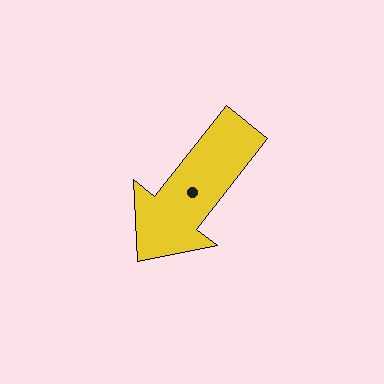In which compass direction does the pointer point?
Southwest.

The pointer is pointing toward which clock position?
Roughly 7 o'clock.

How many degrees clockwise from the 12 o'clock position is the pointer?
Approximately 218 degrees.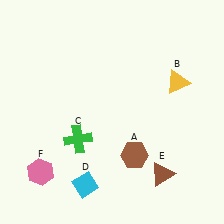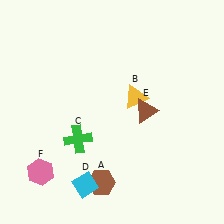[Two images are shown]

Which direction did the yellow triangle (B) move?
The yellow triangle (B) moved left.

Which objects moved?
The objects that moved are: the brown hexagon (A), the yellow triangle (B), the brown triangle (E).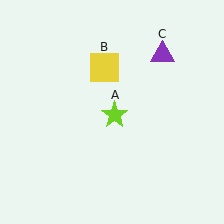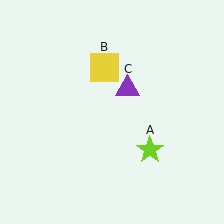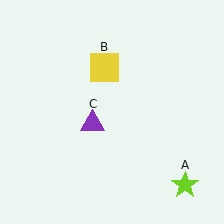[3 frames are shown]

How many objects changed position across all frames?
2 objects changed position: lime star (object A), purple triangle (object C).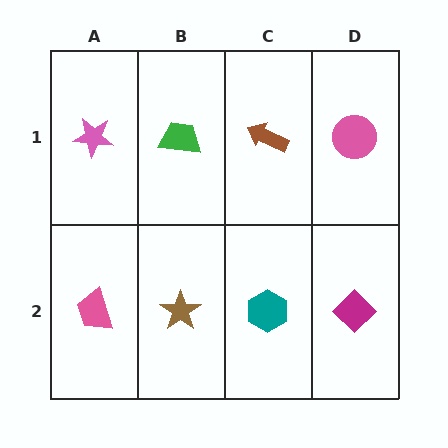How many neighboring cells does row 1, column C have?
3.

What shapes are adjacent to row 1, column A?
A pink trapezoid (row 2, column A), a green trapezoid (row 1, column B).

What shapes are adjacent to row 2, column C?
A brown arrow (row 1, column C), a brown star (row 2, column B), a magenta diamond (row 2, column D).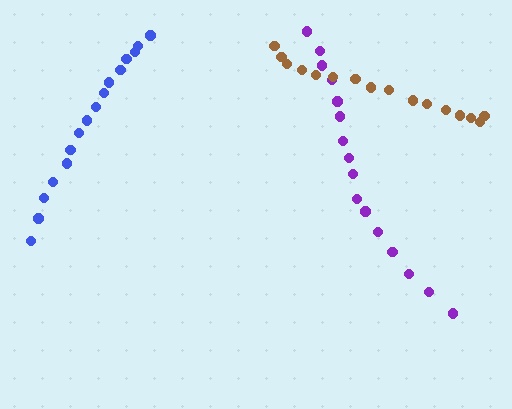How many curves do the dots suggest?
There are 3 distinct paths.